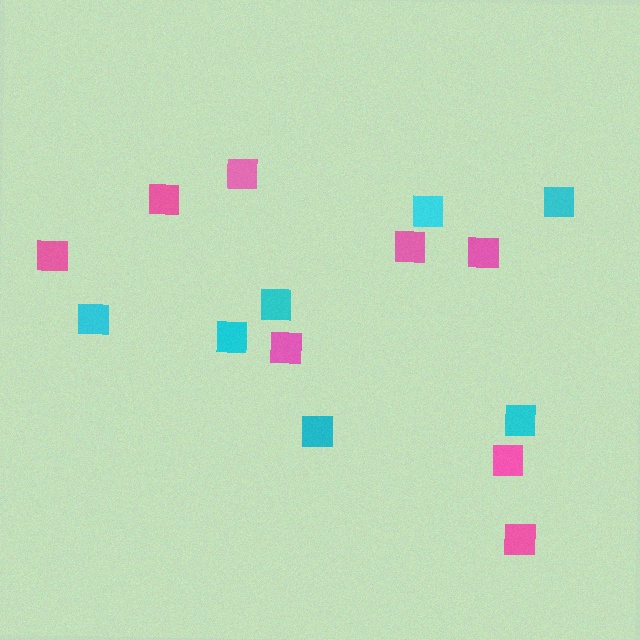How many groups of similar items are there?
There are 2 groups: one group of cyan squares (7) and one group of pink squares (8).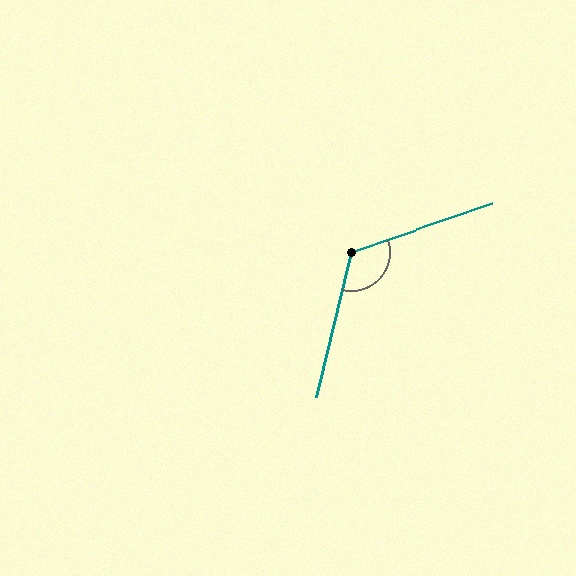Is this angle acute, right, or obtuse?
It is obtuse.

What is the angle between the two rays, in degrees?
Approximately 122 degrees.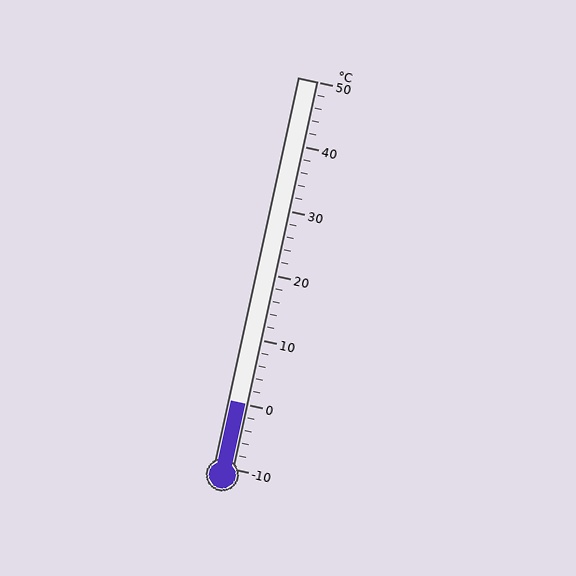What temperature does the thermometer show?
The thermometer shows approximately 0°C.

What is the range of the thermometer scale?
The thermometer scale ranges from -10°C to 50°C.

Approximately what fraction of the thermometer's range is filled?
The thermometer is filled to approximately 15% of its range.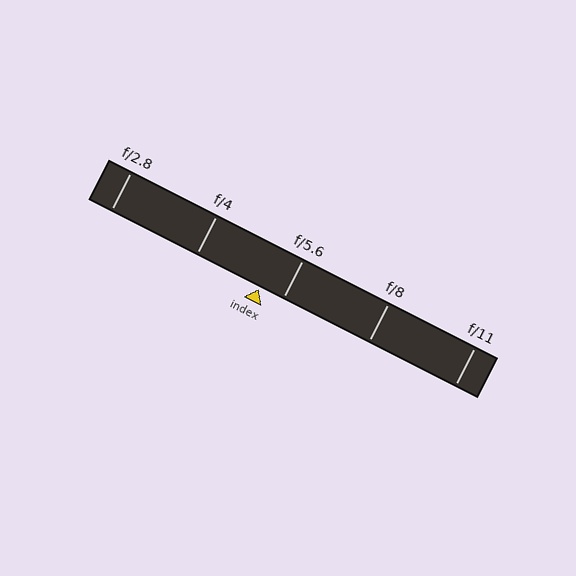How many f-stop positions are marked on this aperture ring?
There are 5 f-stop positions marked.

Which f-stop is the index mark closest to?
The index mark is closest to f/5.6.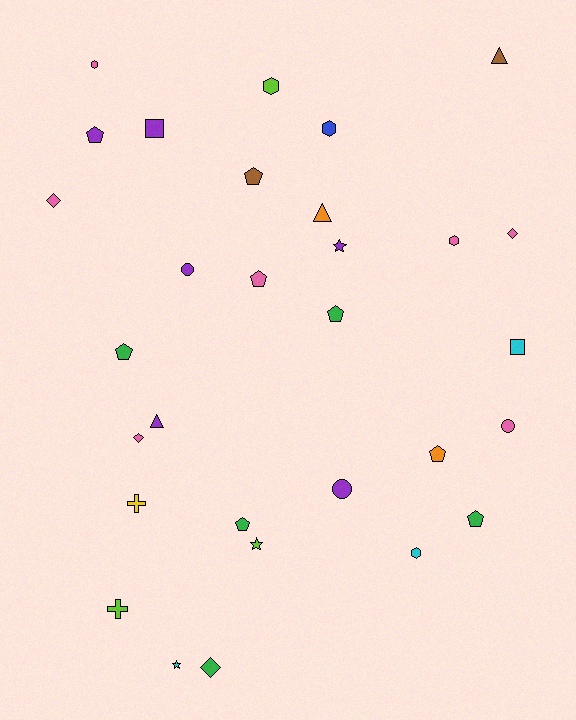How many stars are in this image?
There are 3 stars.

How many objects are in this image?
There are 30 objects.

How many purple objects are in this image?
There are 6 purple objects.